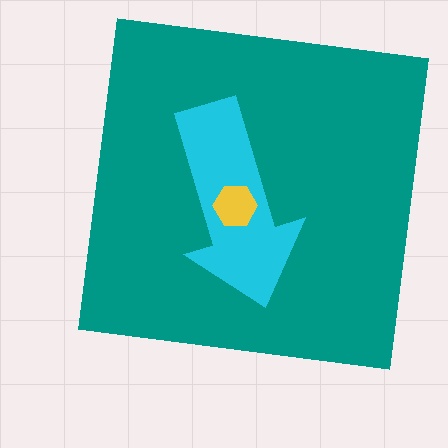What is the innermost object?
The yellow hexagon.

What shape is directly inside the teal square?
The cyan arrow.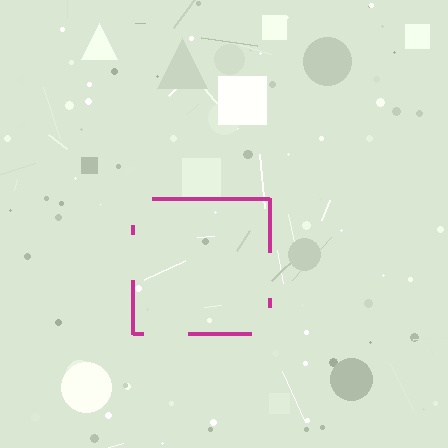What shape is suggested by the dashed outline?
The dashed outline suggests a square.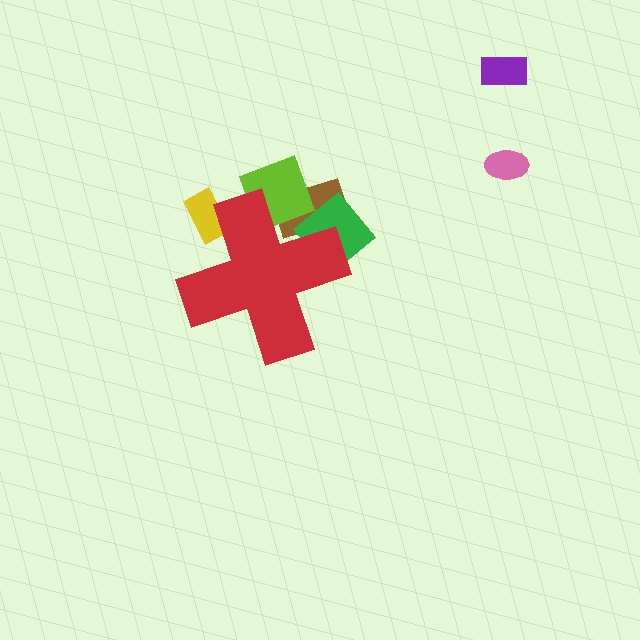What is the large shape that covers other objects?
A red cross.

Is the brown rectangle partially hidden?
Yes, the brown rectangle is partially hidden behind the red cross.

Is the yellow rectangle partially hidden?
Yes, the yellow rectangle is partially hidden behind the red cross.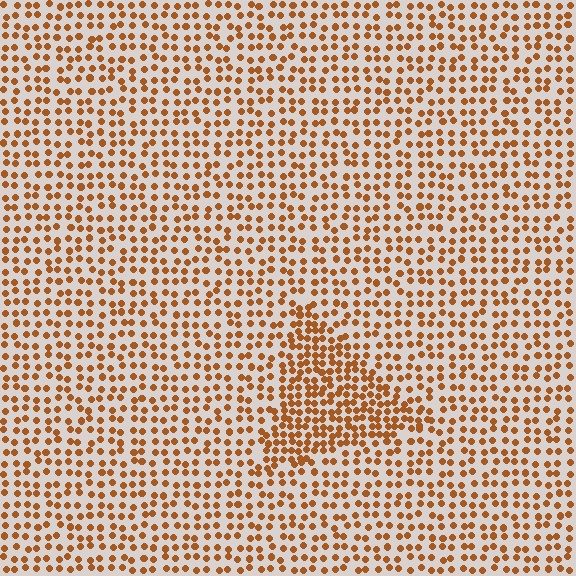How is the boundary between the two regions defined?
The boundary is defined by a change in element density (approximately 1.8x ratio). All elements are the same color, size, and shape.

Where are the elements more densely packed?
The elements are more densely packed inside the triangle boundary.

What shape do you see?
I see a triangle.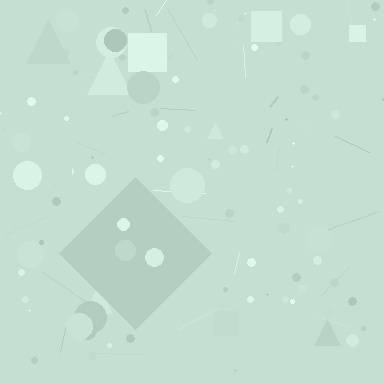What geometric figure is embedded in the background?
A diamond is embedded in the background.